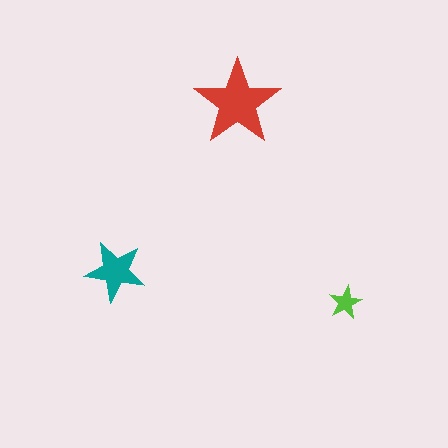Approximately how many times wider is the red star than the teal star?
About 1.5 times wider.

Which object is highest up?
The red star is topmost.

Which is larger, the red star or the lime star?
The red one.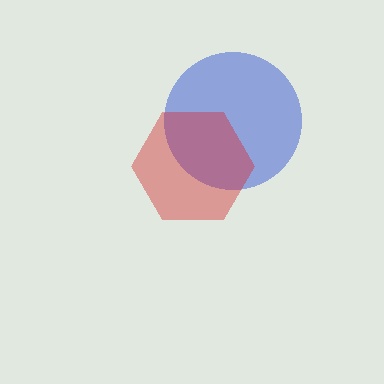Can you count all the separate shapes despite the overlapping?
Yes, there are 2 separate shapes.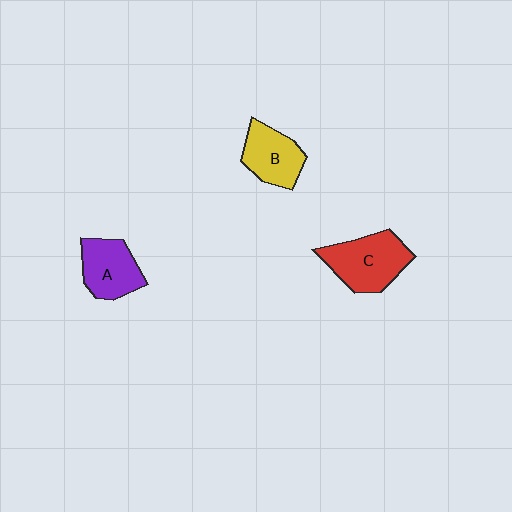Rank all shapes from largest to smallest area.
From largest to smallest: C (red), A (purple), B (yellow).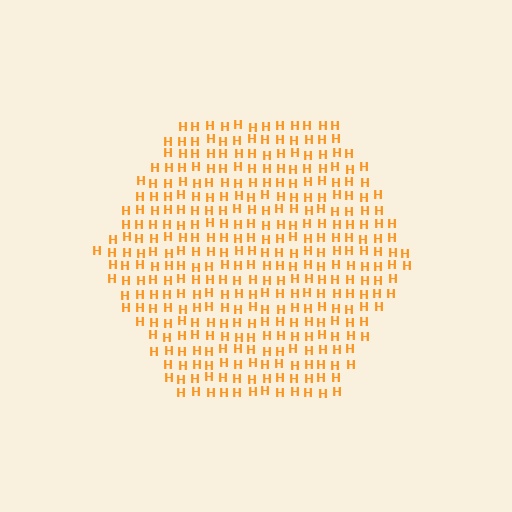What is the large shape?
The large shape is a hexagon.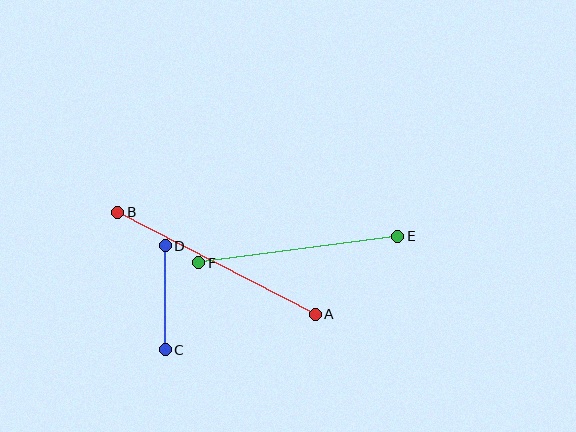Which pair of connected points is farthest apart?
Points A and B are farthest apart.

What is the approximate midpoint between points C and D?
The midpoint is at approximately (165, 298) pixels.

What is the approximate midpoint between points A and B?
The midpoint is at approximately (216, 263) pixels.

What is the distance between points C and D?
The distance is approximately 104 pixels.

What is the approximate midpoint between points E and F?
The midpoint is at approximately (298, 250) pixels.